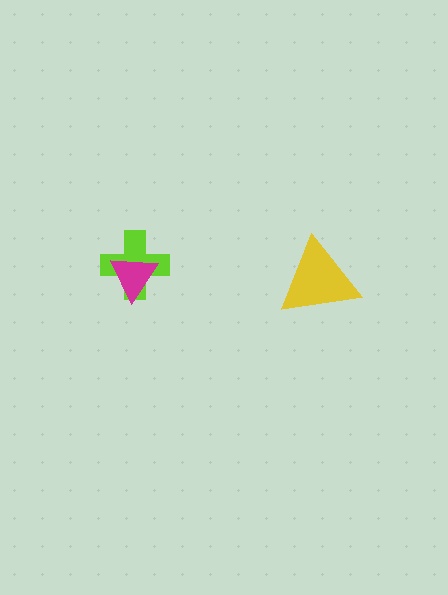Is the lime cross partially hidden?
Yes, it is partially covered by another shape.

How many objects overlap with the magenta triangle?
1 object overlaps with the magenta triangle.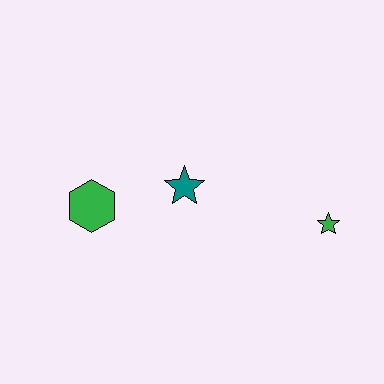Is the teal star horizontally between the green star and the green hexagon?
Yes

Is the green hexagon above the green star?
Yes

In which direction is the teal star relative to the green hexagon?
The teal star is to the right of the green hexagon.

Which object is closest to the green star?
The teal star is closest to the green star.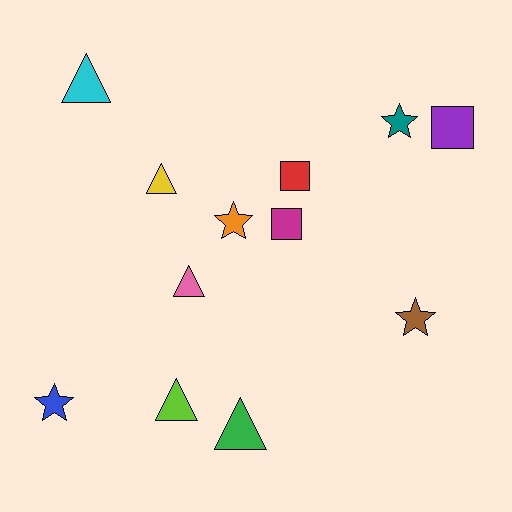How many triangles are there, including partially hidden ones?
There are 5 triangles.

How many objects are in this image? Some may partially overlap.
There are 12 objects.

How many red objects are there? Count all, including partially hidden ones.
There is 1 red object.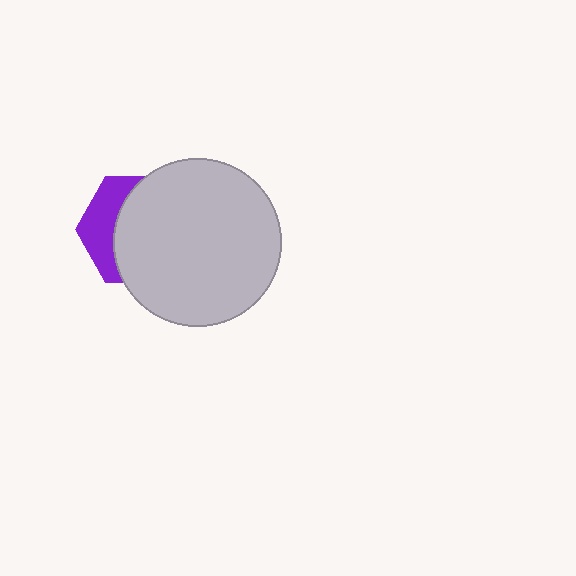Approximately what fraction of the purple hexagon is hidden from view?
Roughly 67% of the purple hexagon is hidden behind the light gray circle.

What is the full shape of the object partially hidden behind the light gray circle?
The partially hidden object is a purple hexagon.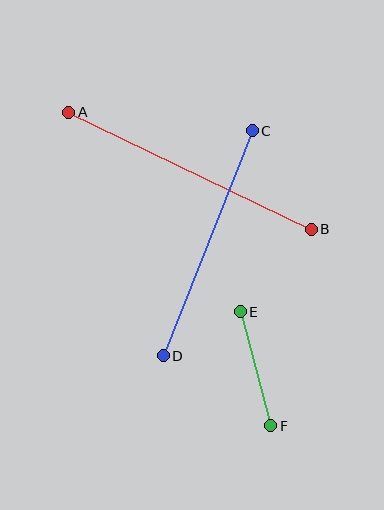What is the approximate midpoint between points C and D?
The midpoint is at approximately (208, 243) pixels.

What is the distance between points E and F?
The distance is approximately 118 pixels.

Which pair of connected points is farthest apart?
Points A and B are farthest apart.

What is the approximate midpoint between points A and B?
The midpoint is at approximately (190, 171) pixels.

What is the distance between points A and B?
The distance is approximately 269 pixels.